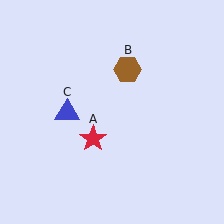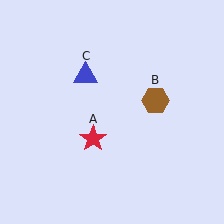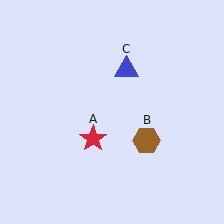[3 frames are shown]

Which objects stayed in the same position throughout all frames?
Red star (object A) remained stationary.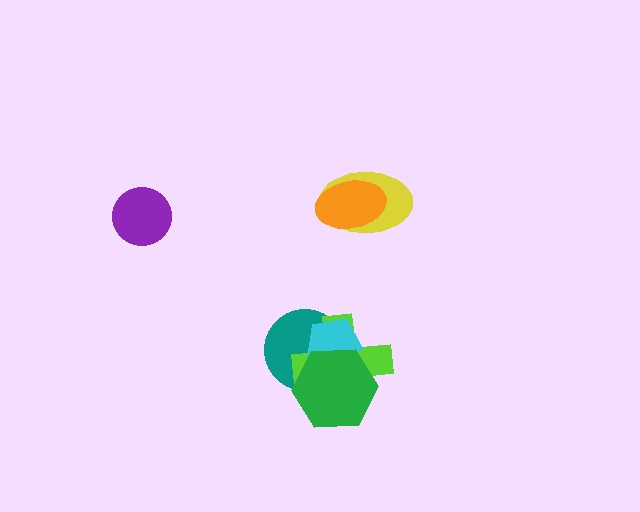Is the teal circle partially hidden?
Yes, it is partially covered by another shape.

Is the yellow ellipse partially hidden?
Yes, it is partially covered by another shape.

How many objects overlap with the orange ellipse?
1 object overlaps with the orange ellipse.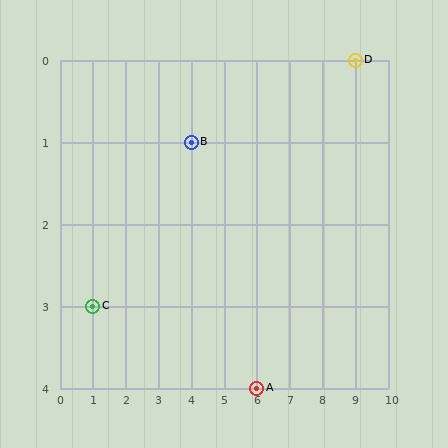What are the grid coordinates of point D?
Point D is at grid coordinates (9, 0).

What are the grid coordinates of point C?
Point C is at grid coordinates (1, 3).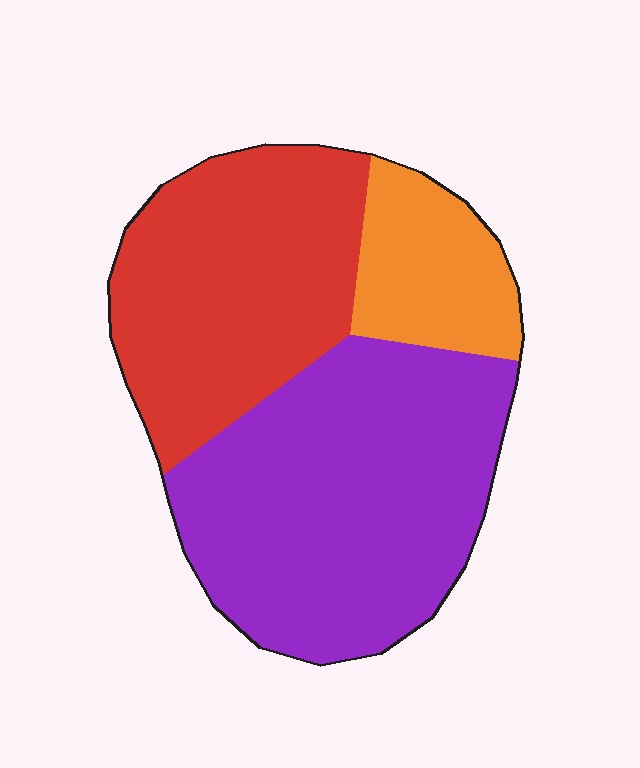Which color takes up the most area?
Purple, at roughly 50%.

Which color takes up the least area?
Orange, at roughly 15%.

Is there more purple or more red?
Purple.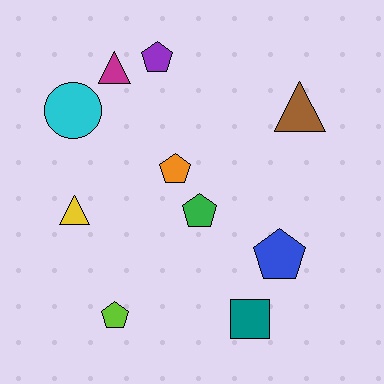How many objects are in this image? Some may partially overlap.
There are 10 objects.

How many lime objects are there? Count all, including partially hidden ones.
There is 1 lime object.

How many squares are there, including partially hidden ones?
There is 1 square.